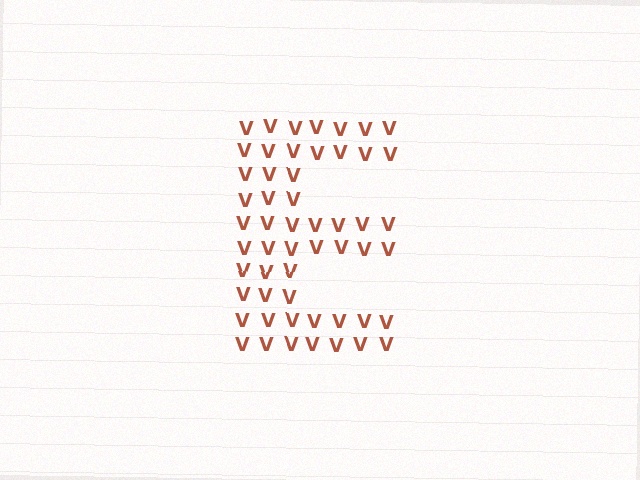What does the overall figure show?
The overall figure shows the letter E.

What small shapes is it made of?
It is made of small letter V's.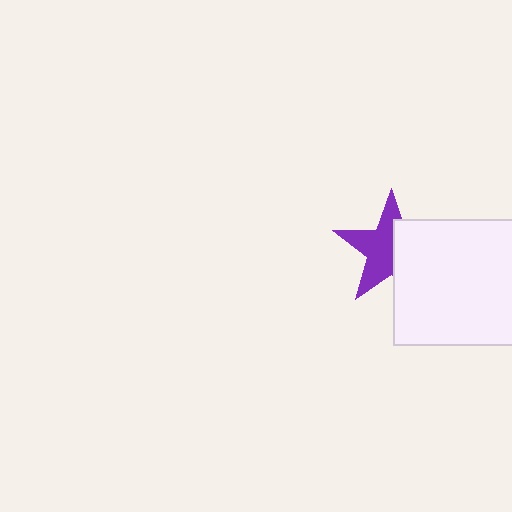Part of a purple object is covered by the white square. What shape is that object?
It is a star.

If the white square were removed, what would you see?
You would see the complete purple star.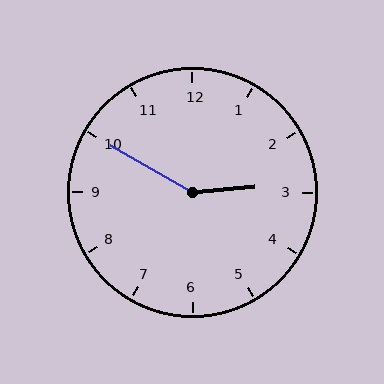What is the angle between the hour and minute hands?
Approximately 145 degrees.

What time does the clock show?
2:50.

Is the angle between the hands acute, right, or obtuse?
It is obtuse.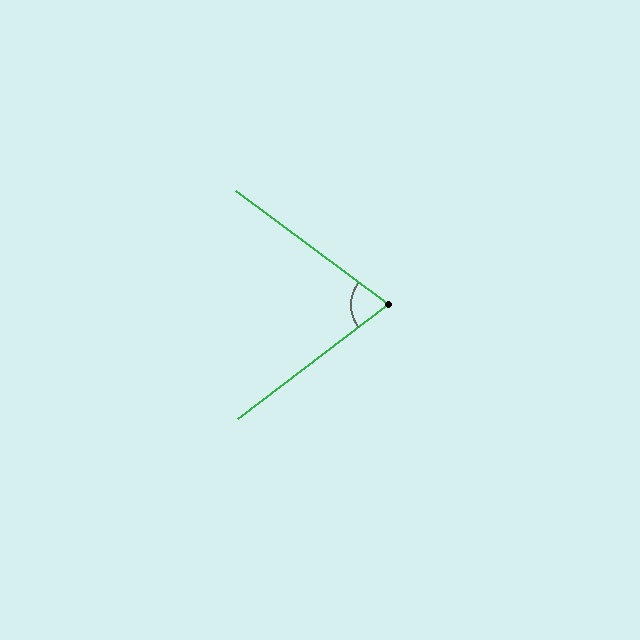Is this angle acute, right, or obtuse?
It is acute.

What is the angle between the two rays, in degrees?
Approximately 74 degrees.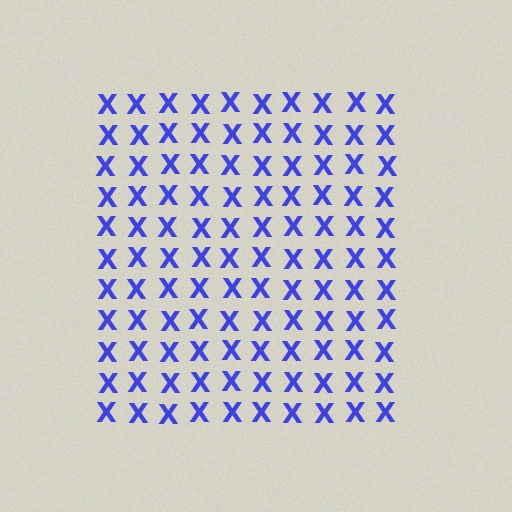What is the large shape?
The large shape is a square.